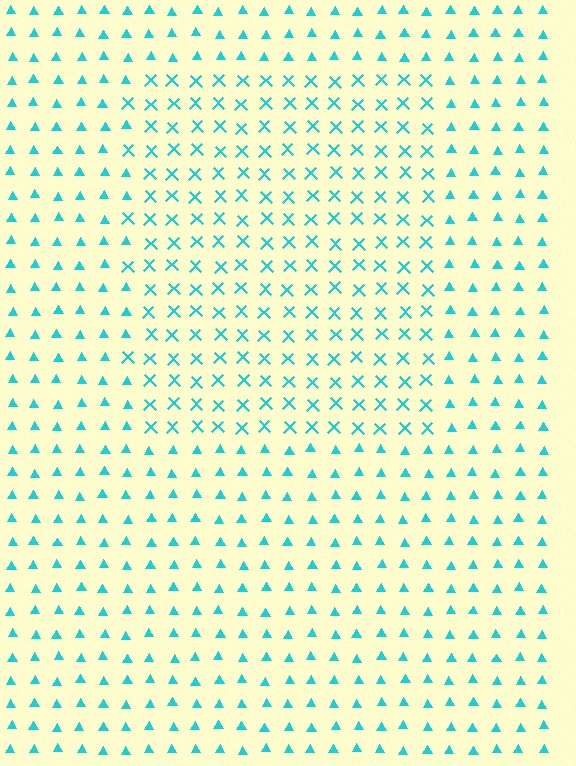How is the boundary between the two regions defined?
The boundary is defined by a change in element shape: X marks inside vs. triangles outside. All elements share the same color and spacing.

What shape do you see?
I see a rectangle.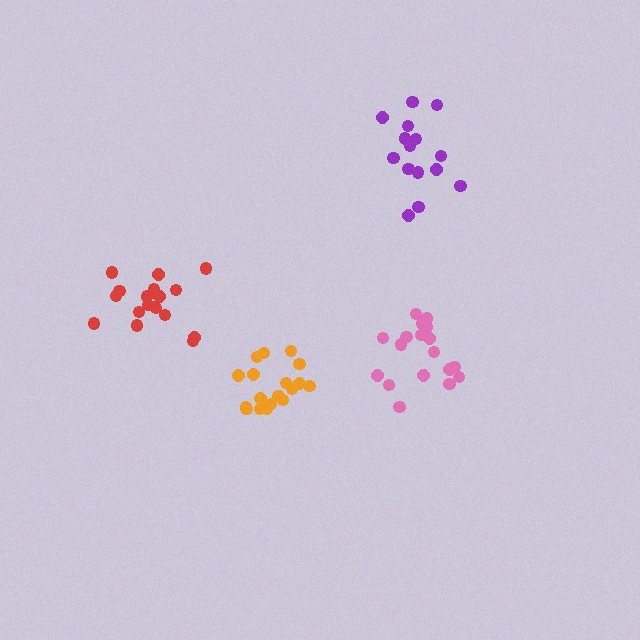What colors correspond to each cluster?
The clusters are colored: red, pink, purple, orange.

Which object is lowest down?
The orange cluster is bottommost.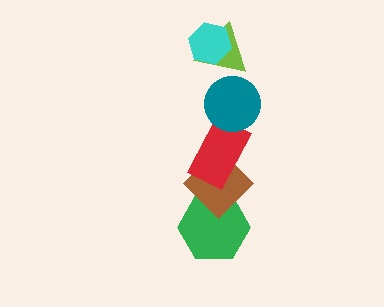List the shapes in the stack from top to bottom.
From top to bottom: the cyan hexagon, the lime triangle, the teal circle, the red rectangle, the brown diamond, the green hexagon.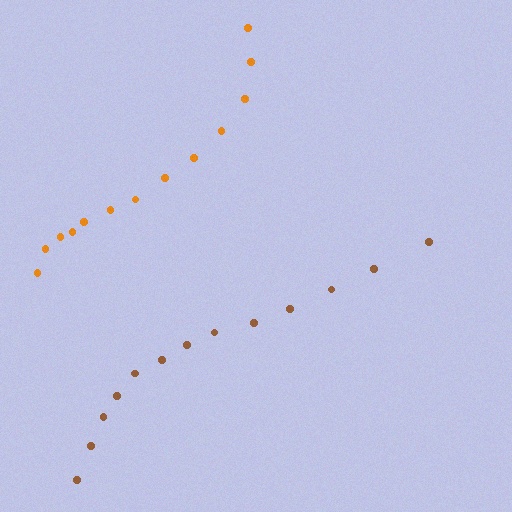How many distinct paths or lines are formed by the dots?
There are 2 distinct paths.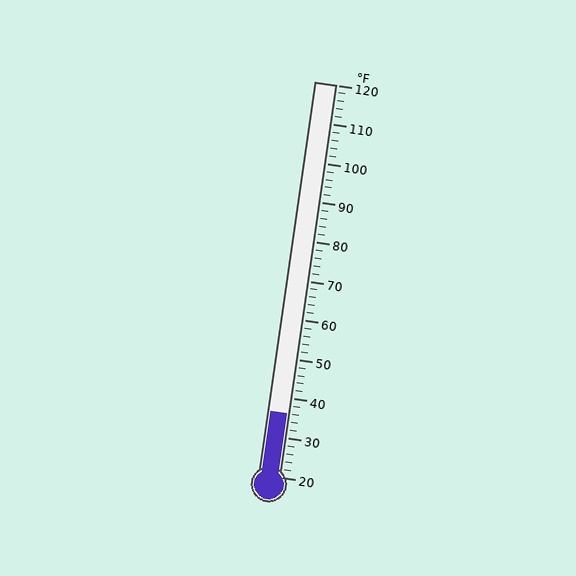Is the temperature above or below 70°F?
The temperature is below 70°F.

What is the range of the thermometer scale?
The thermometer scale ranges from 20°F to 120°F.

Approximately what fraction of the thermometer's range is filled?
The thermometer is filled to approximately 15% of its range.